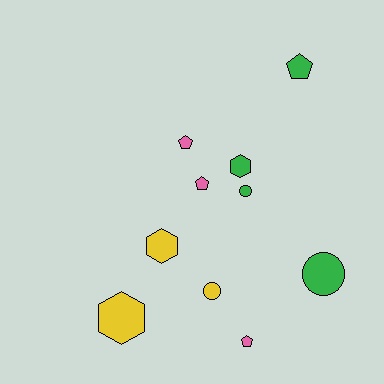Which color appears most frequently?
Green, with 4 objects.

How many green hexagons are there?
There is 1 green hexagon.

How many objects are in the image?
There are 10 objects.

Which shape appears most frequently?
Pentagon, with 4 objects.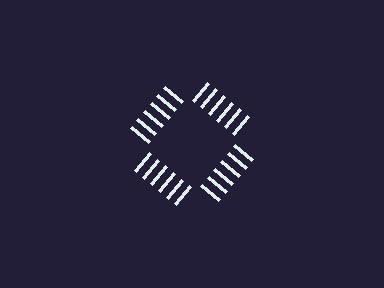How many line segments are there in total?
24 — 6 along each of the 4 edges.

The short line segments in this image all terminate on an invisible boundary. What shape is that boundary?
An illusory square — the line segments terminate on its edges but no continuous stroke is drawn.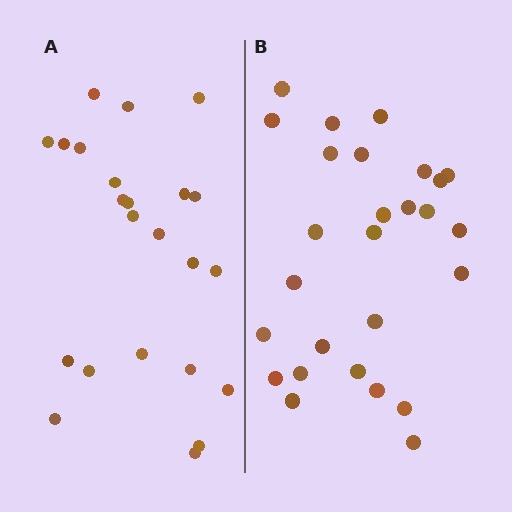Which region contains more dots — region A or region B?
Region B (the right region) has more dots.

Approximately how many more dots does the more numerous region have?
Region B has about 4 more dots than region A.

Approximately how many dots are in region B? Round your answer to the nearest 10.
About 30 dots. (The exact count is 27, which rounds to 30.)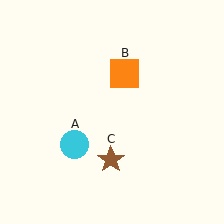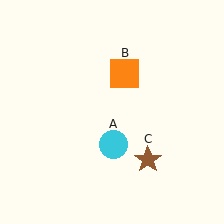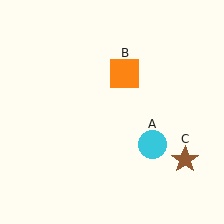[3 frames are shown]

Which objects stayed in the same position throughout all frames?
Orange square (object B) remained stationary.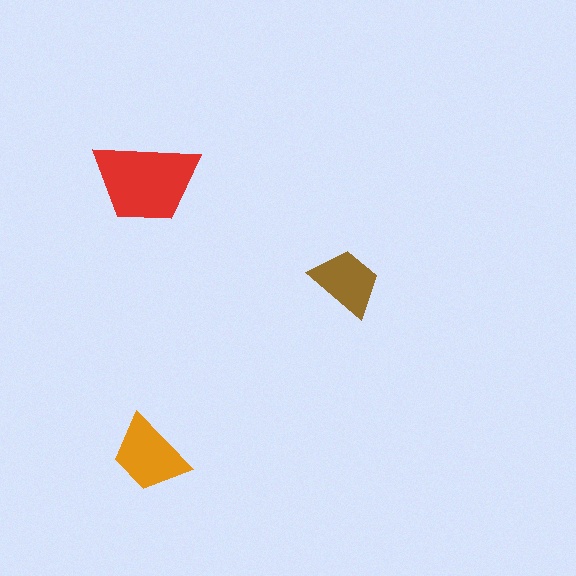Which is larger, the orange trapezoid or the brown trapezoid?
The orange one.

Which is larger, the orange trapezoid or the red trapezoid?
The red one.